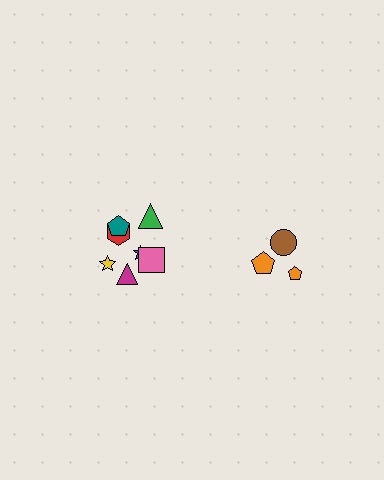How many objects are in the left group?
There are 7 objects.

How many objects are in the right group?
There are 3 objects.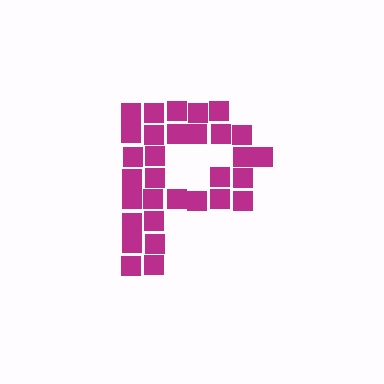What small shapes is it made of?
It is made of small squares.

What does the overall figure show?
The overall figure shows the letter P.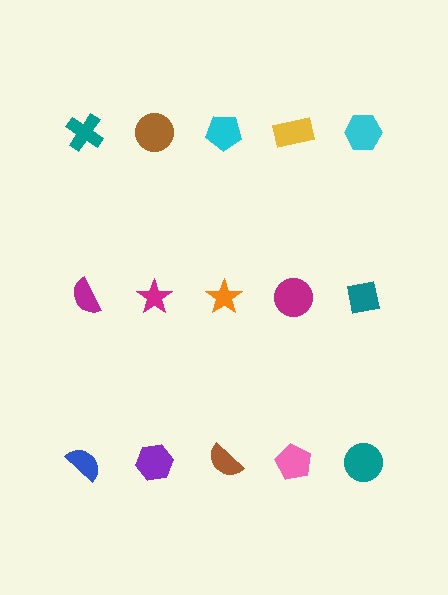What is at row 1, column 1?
A teal cross.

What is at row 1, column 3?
A cyan pentagon.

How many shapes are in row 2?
5 shapes.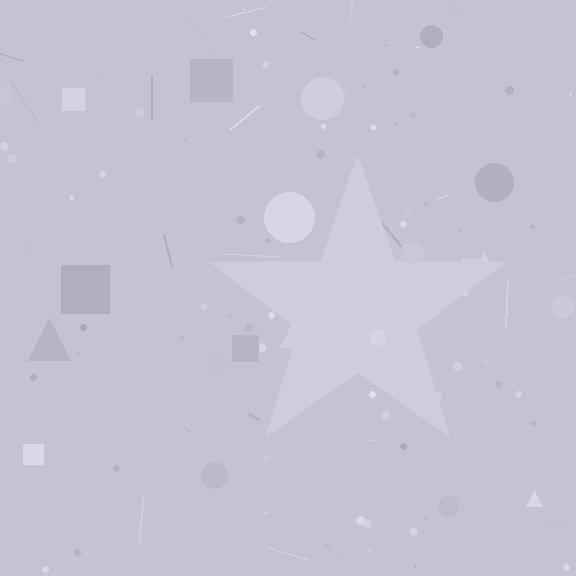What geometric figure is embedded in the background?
A star is embedded in the background.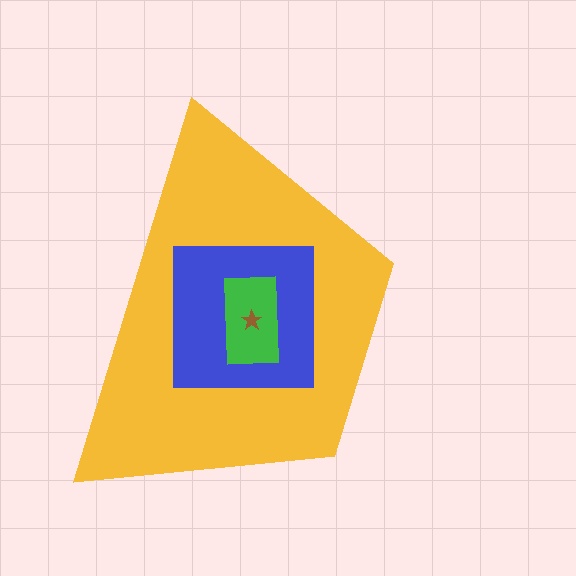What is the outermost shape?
The yellow trapezoid.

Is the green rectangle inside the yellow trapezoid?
Yes.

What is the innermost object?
The brown star.